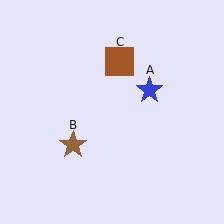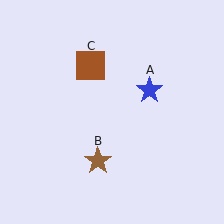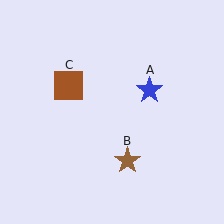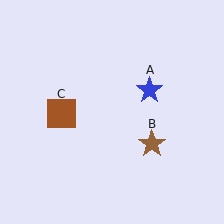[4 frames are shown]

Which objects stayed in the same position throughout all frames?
Blue star (object A) remained stationary.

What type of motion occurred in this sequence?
The brown star (object B), brown square (object C) rotated counterclockwise around the center of the scene.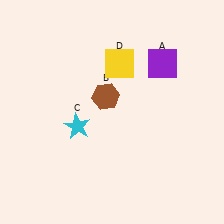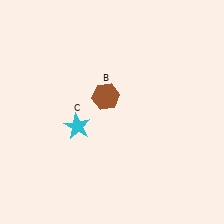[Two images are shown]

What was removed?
The purple square (A), the yellow square (D) were removed in Image 2.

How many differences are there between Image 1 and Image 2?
There are 2 differences between the two images.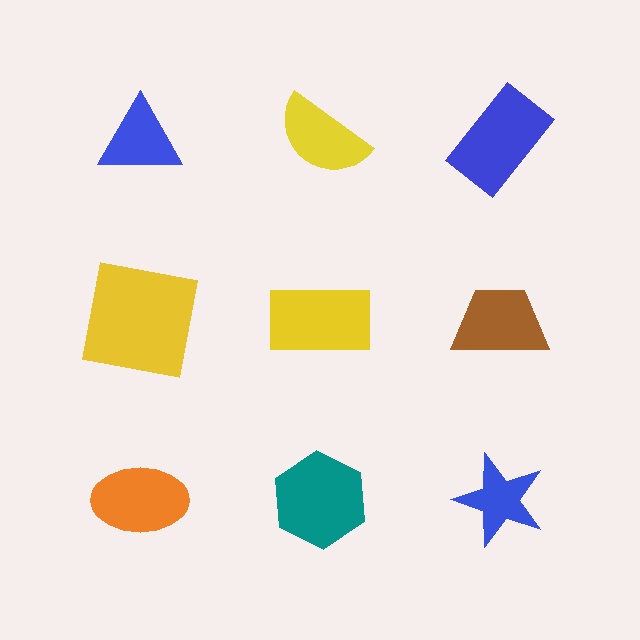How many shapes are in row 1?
3 shapes.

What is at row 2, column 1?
A yellow square.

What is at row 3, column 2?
A teal hexagon.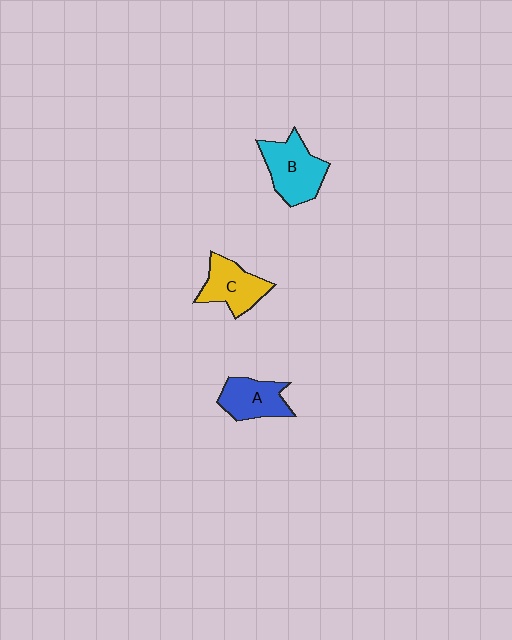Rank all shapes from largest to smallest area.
From largest to smallest: B (cyan), C (yellow), A (blue).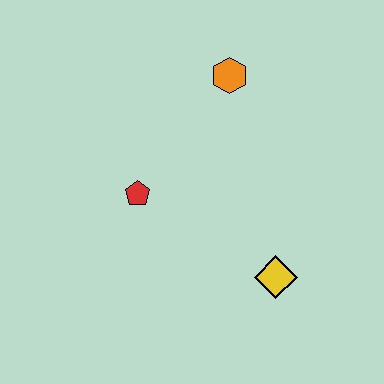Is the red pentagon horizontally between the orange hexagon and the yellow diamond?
No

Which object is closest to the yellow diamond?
The red pentagon is closest to the yellow diamond.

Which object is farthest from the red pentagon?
The yellow diamond is farthest from the red pentagon.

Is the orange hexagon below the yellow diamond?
No